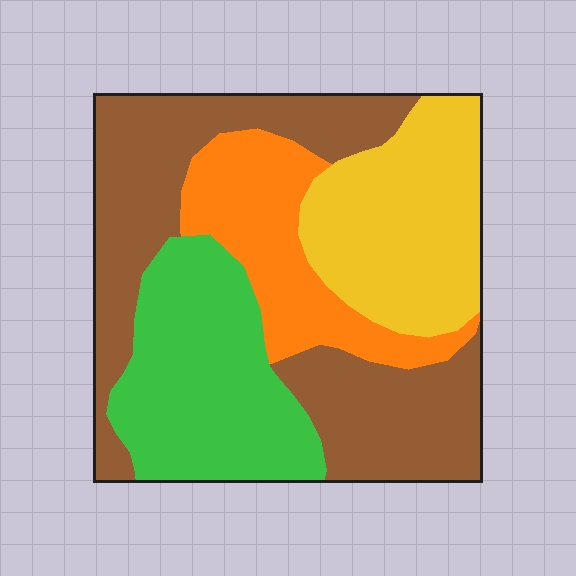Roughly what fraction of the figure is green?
Green takes up about one quarter (1/4) of the figure.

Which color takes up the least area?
Orange, at roughly 15%.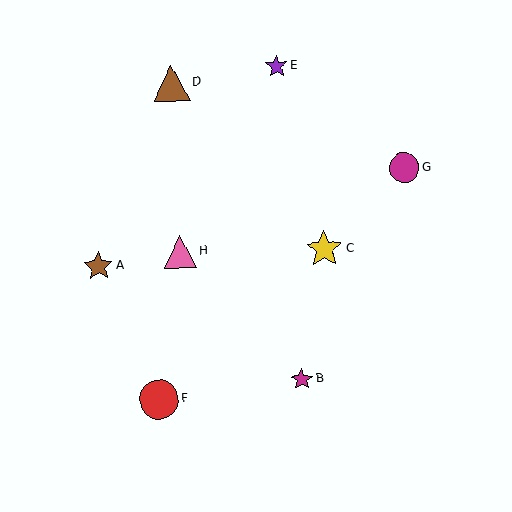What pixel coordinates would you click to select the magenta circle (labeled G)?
Click at (404, 168) to select the magenta circle G.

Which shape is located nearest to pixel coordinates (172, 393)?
The red circle (labeled F) at (159, 400) is nearest to that location.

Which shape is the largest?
The red circle (labeled F) is the largest.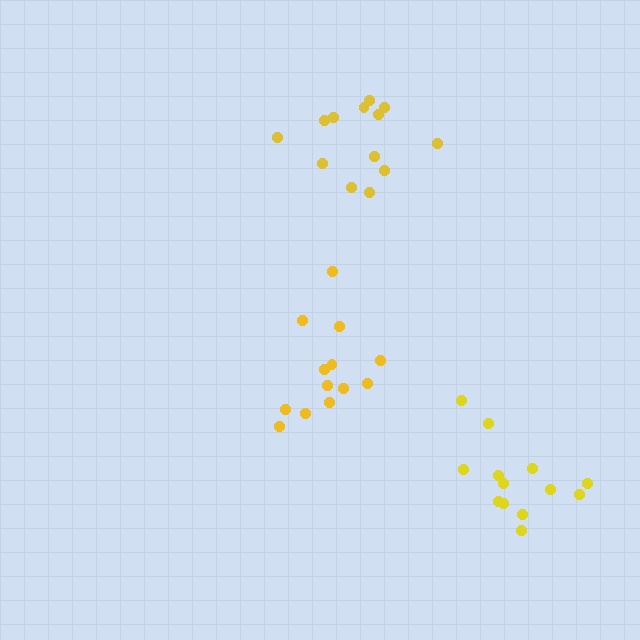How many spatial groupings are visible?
There are 3 spatial groupings.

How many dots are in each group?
Group 1: 13 dots, Group 2: 13 dots, Group 3: 13 dots (39 total).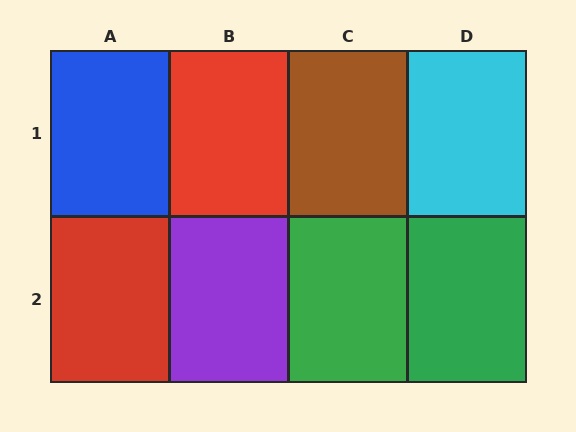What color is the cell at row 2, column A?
Red.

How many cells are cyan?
1 cell is cyan.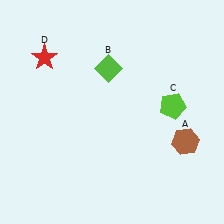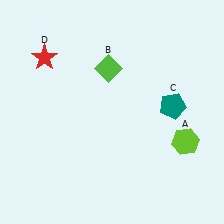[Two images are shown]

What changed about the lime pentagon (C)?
In Image 1, C is lime. In Image 2, it changed to teal.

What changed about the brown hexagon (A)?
In Image 1, A is brown. In Image 2, it changed to lime.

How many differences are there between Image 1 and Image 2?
There are 2 differences between the two images.